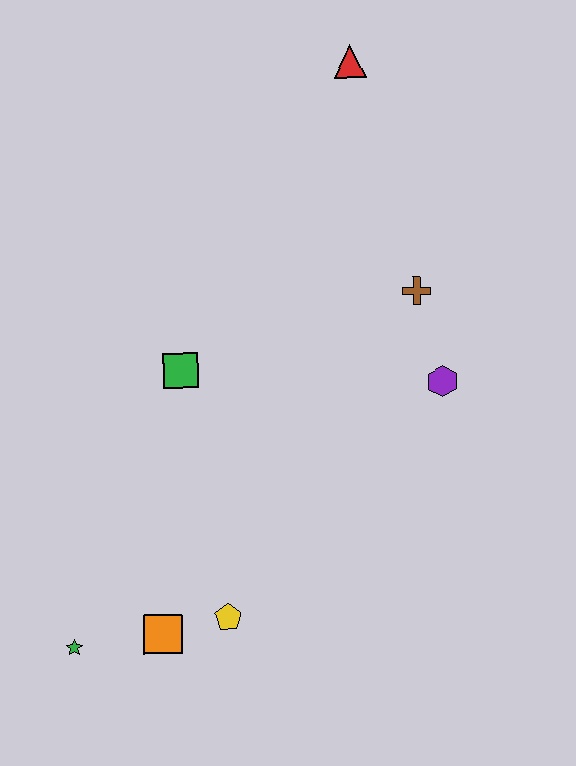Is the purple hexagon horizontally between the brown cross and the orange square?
No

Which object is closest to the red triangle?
The brown cross is closest to the red triangle.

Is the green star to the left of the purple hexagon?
Yes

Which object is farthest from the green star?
The red triangle is farthest from the green star.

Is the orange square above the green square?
No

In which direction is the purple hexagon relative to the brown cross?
The purple hexagon is below the brown cross.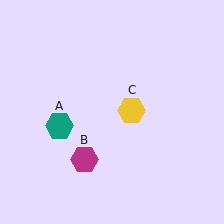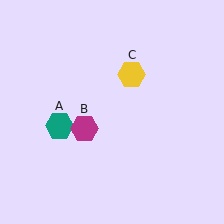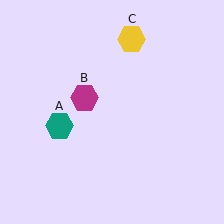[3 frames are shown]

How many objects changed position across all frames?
2 objects changed position: magenta hexagon (object B), yellow hexagon (object C).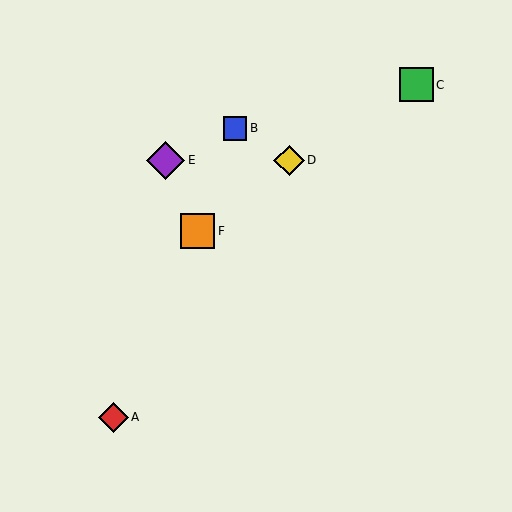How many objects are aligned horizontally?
2 objects (D, E) are aligned horizontally.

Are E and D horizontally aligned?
Yes, both are at y≈160.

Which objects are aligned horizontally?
Objects D, E are aligned horizontally.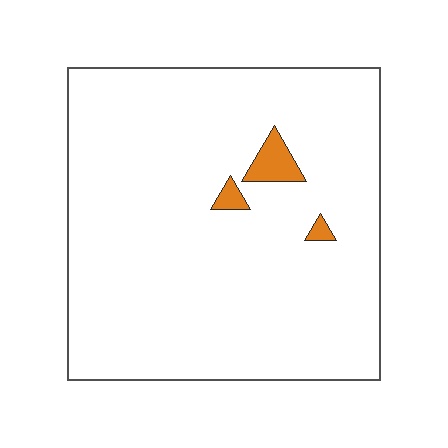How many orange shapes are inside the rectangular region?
3.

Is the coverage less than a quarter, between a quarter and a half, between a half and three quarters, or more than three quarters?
Less than a quarter.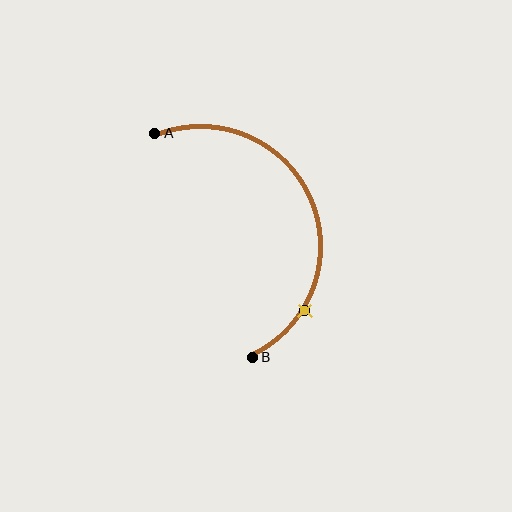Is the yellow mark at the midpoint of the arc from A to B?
No. The yellow mark lies on the arc but is closer to endpoint B. The arc midpoint would be at the point on the curve equidistant along the arc from both A and B.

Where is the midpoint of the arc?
The arc midpoint is the point on the curve farthest from the straight line joining A and B. It sits to the right of that line.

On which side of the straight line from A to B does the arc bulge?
The arc bulges to the right of the straight line connecting A and B.